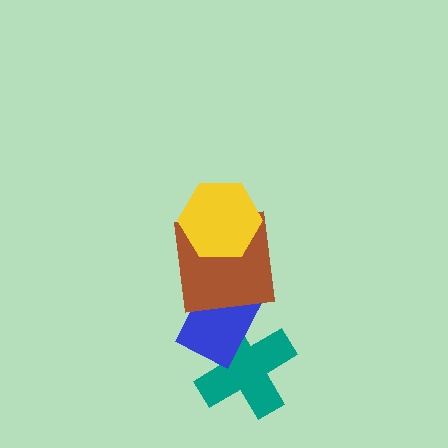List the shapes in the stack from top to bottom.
From top to bottom: the yellow hexagon, the brown square, the blue rectangle, the teal cross.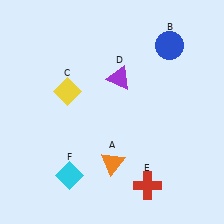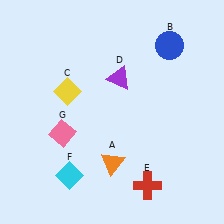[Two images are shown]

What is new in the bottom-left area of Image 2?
A pink diamond (G) was added in the bottom-left area of Image 2.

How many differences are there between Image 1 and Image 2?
There is 1 difference between the two images.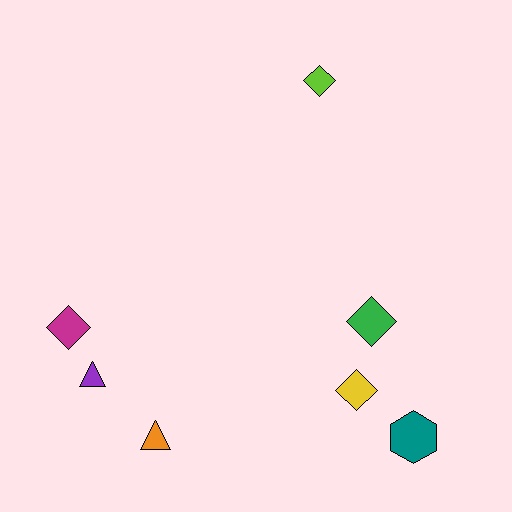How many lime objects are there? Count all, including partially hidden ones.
There is 1 lime object.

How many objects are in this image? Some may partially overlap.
There are 7 objects.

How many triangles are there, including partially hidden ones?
There are 2 triangles.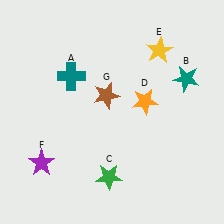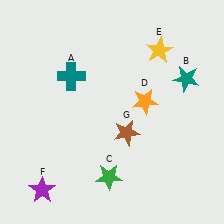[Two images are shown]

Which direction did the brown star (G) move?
The brown star (G) moved down.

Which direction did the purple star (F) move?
The purple star (F) moved down.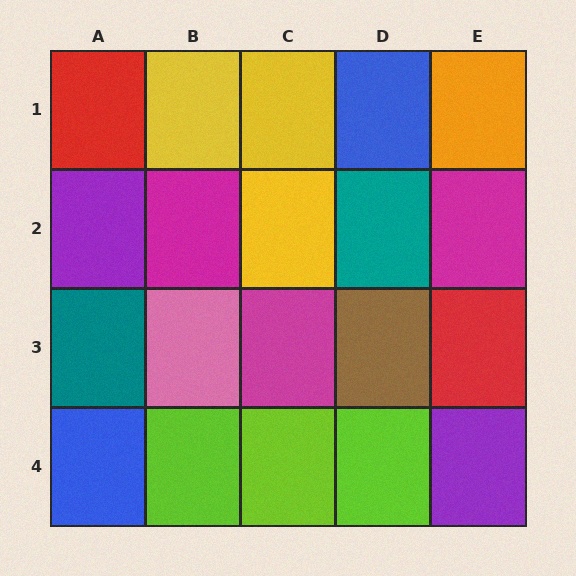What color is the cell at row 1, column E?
Orange.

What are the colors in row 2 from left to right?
Purple, magenta, yellow, teal, magenta.